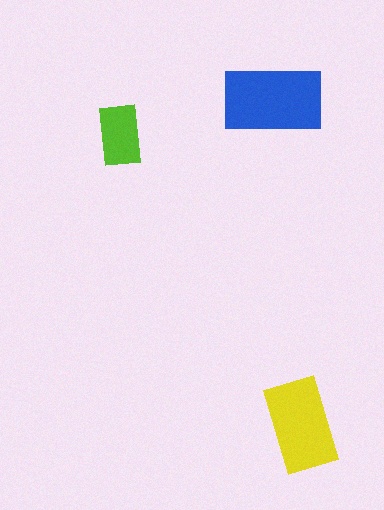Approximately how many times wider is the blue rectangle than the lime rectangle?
About 1.5 times wider.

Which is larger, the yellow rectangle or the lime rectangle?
The yellow one.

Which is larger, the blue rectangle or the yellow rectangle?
The blue one.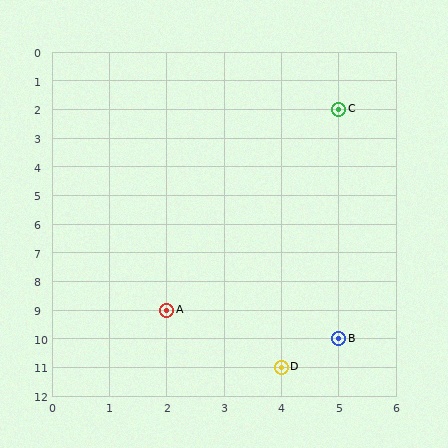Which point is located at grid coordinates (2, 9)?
Point A is at (2, 9).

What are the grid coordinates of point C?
Point C is at grid coordinates (5, 2).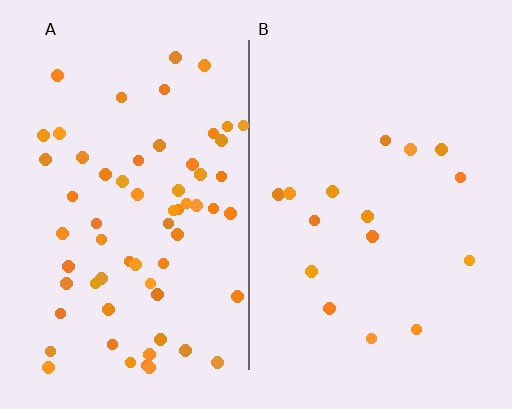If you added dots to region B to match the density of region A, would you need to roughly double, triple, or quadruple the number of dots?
Approximately quadruple.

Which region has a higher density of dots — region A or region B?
A (the left).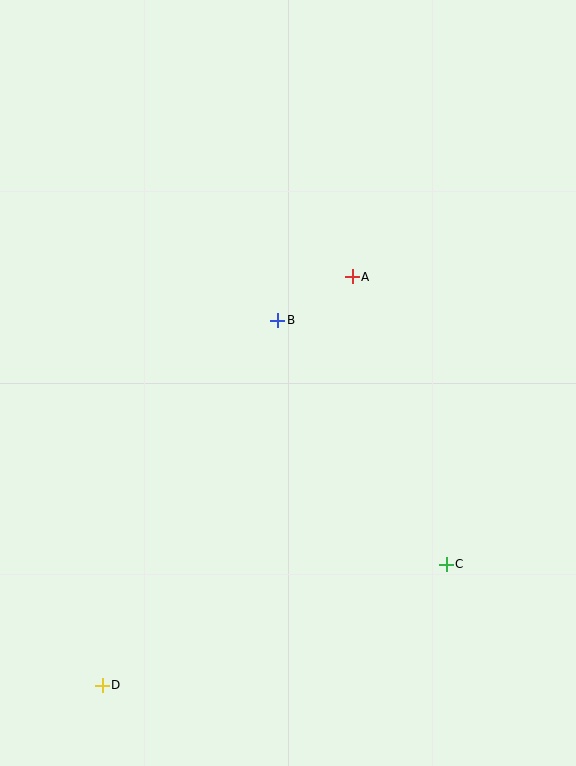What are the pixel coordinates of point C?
Point C is at (446, 564).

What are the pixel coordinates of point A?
Point A is at (352, 277).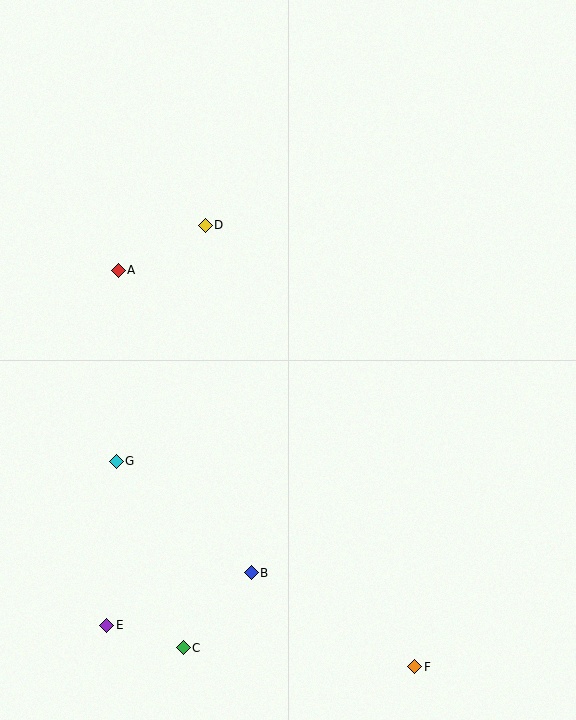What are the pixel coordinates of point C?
Point C is at (183, 648).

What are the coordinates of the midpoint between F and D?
The midpoint between F and D is at (310, 446).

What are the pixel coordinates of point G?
Point G is at (116, 461).